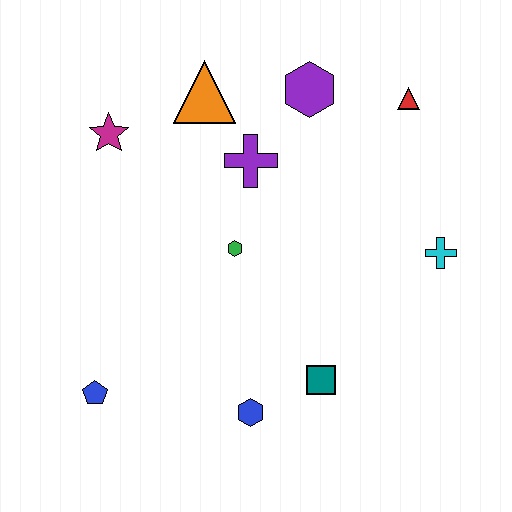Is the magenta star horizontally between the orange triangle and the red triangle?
No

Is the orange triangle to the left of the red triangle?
Yes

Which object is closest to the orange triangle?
The purple cross is closest to the orange triangle.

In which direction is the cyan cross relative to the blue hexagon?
The cyan cross is to the right of the blue hexagon.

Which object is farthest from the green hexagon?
The red triangle is farthest from the green hexagon.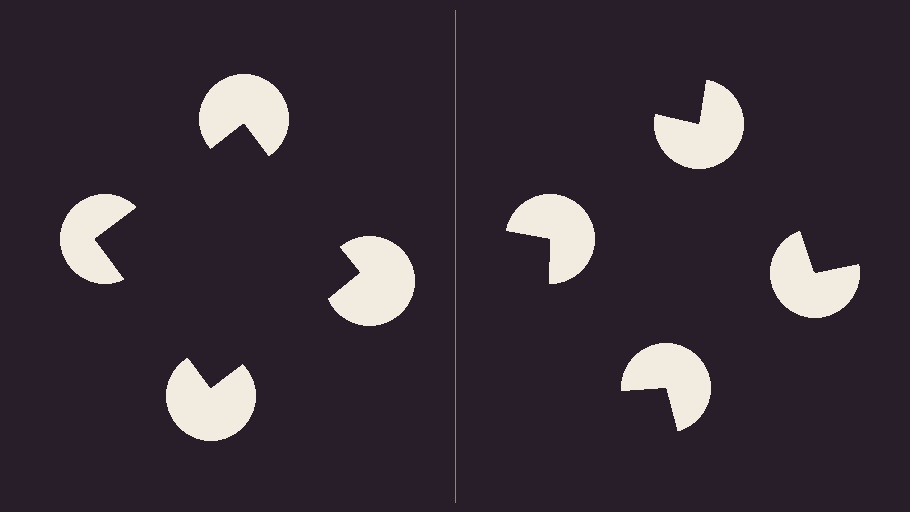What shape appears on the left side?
An illusory square.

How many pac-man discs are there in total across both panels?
8 — 4 on each side.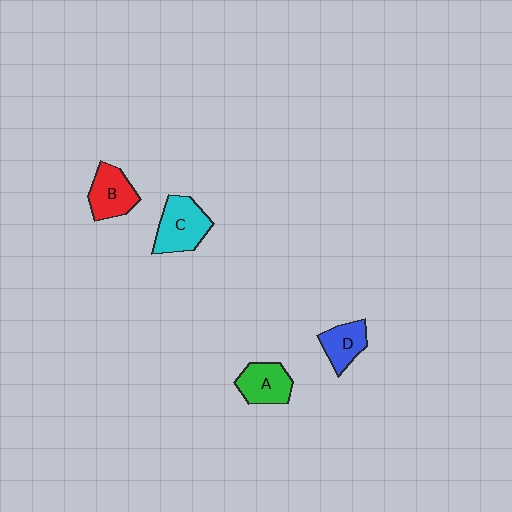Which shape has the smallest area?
Shape D (blue).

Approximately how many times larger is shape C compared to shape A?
Approximately 1.2 times.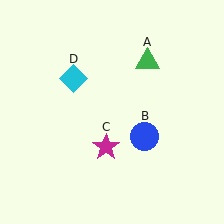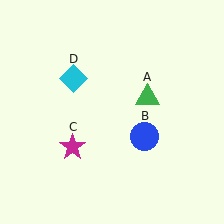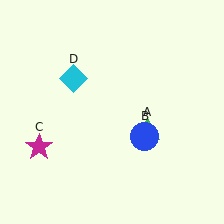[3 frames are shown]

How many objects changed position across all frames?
2 objects changed position: green triangle (object A), magenta star (object C).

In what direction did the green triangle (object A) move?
The green triangle (object A) moved down.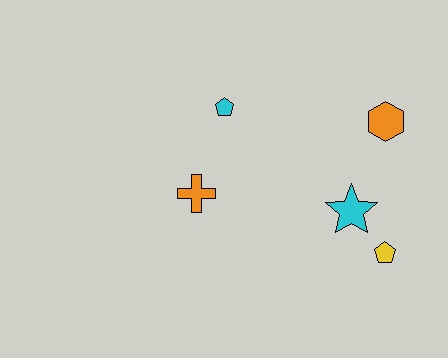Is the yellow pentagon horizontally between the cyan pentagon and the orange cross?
No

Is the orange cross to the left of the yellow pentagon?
Yes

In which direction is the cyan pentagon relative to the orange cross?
The cyan pentagon is above the orange cross.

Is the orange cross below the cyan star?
No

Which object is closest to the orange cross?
The cyan pentagon is closest to the orange cross.